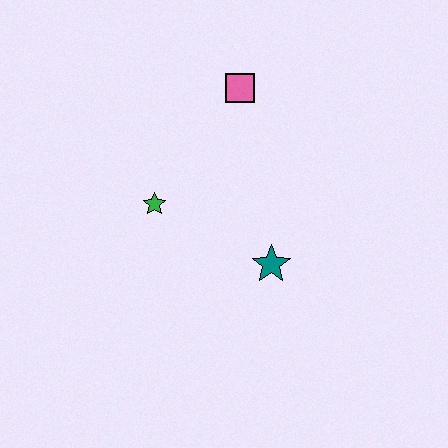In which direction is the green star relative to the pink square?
The green star is below the pink square.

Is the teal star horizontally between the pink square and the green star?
No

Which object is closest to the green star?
The teal star is closest to the green star.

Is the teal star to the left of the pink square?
No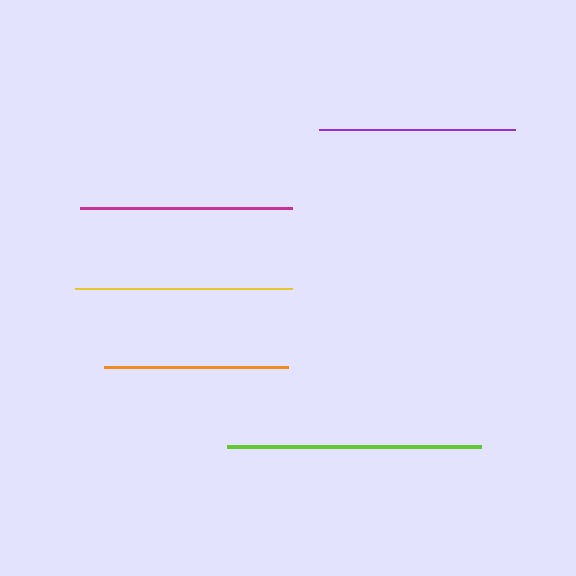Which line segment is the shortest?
The orange line is the shortest at approximately 184 pixels.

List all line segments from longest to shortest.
From longest to shortest: lime, yellow, magenta, purple, orange.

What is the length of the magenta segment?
The magenta segment is approximately 213 pixels long.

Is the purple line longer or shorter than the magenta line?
The magenta line is longer than the purple line.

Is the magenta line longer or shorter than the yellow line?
The yellow line is longer than the magenta line.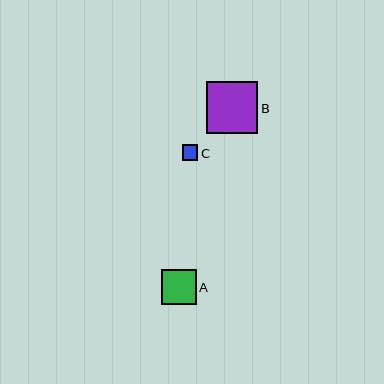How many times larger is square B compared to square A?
Square B is approximately 1.5 times the size of square A.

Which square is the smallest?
Square C is the smallest with a size of approximately 16 pixels.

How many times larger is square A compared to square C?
Square A is approximately 2.2 times the size of square C.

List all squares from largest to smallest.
From largest to smallest: B, A, C.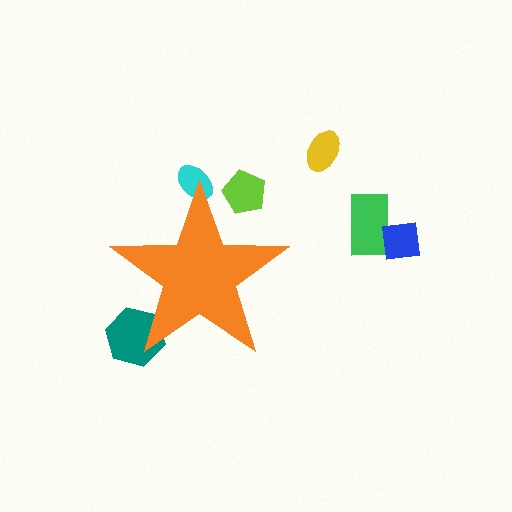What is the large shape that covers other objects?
An orange star.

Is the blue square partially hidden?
No, the blue square is fully visible.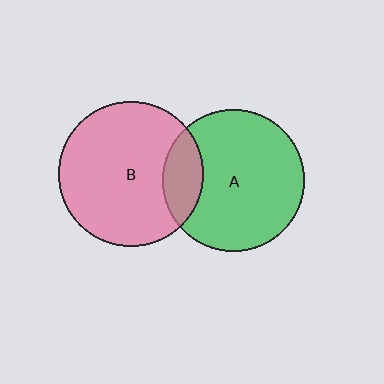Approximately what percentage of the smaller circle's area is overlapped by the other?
Approximately 20%.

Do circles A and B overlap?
Yes.